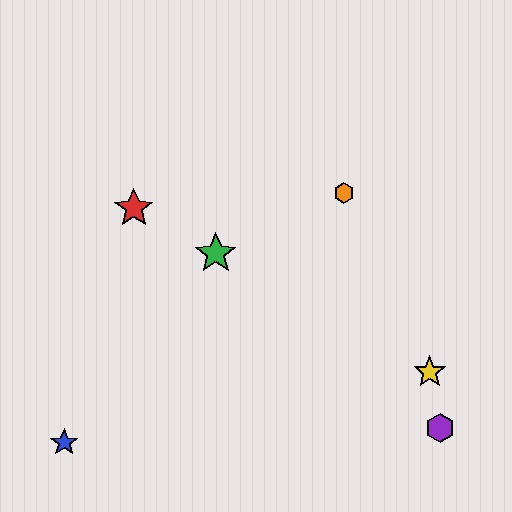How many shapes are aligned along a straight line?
3 shapes (the red star, the green star, the yellow star) are aligned along a straight line.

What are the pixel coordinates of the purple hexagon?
The purple hexagon is at (440, 428).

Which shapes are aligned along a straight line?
The red star, the green star, the yellow star are aligned along a straight line.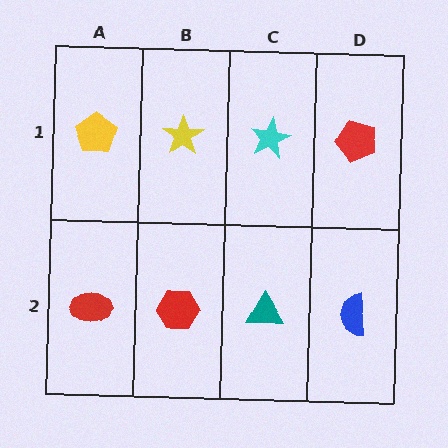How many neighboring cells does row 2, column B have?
3.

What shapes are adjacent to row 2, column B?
A yellow star (row 1, column B), a red ellipse (row 2, column A), a teal triangle (row 2, column C).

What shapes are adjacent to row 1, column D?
A blue semicircle (row 2, column D), a cyan star (row 1, column C).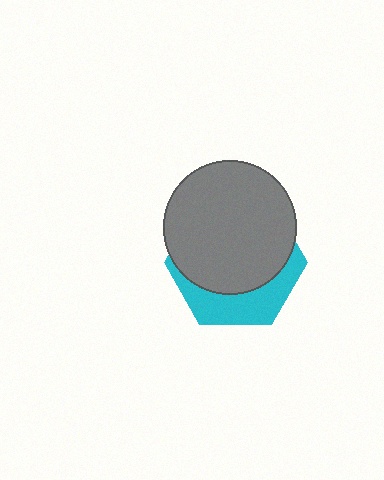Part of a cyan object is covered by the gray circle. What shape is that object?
It is a hexagon.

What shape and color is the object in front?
The object in front is a gray circle.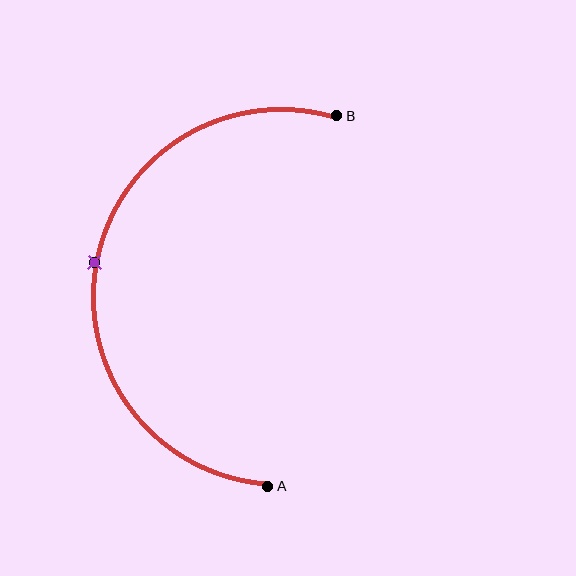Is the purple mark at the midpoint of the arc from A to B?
Yes. The purple mark lies on the arc at equal arc-length from both A and B — it is the arc midpoint.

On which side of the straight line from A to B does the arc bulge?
The arc bulges to the left of the straight line connecting A and B.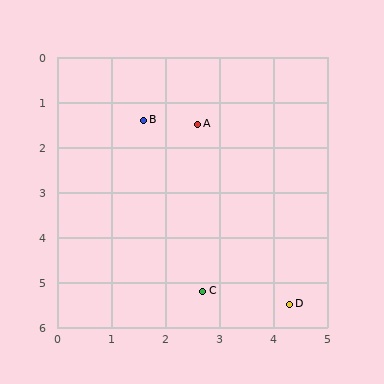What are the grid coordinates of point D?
Point D is at approximately (4.3, 5.5).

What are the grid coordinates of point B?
Point B is at approximately (1.6, 1.4).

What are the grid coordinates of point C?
Point C is at approximately (2.7, 5.2).